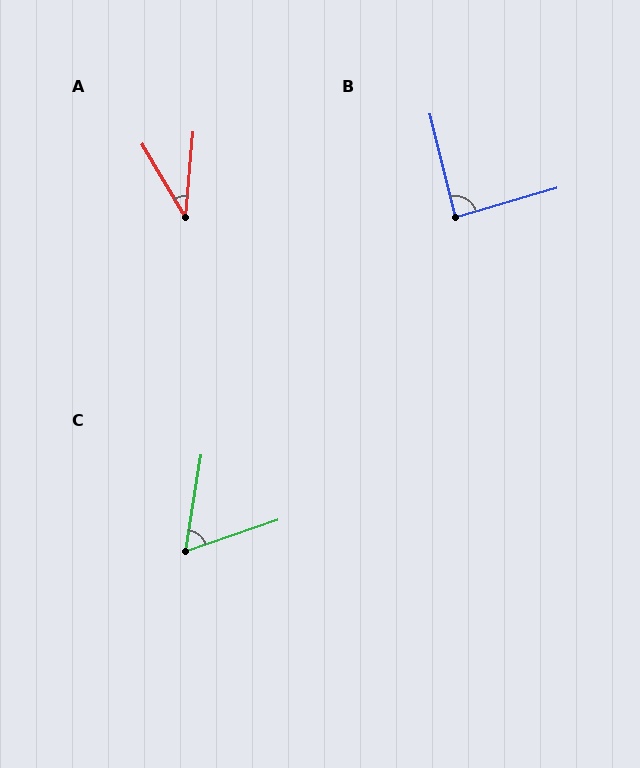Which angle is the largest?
B, at approximately 88 degrees.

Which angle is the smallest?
A, at approximately 36 degrees.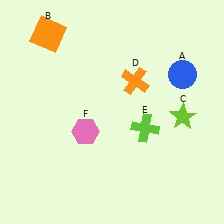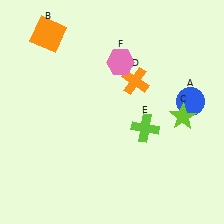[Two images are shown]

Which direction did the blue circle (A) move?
The blue circle (A) moved down.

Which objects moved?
The objects that moved are: the blue circle (A), the pink hexagon (F).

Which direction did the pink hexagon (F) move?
The pink hexagon (F) moved up.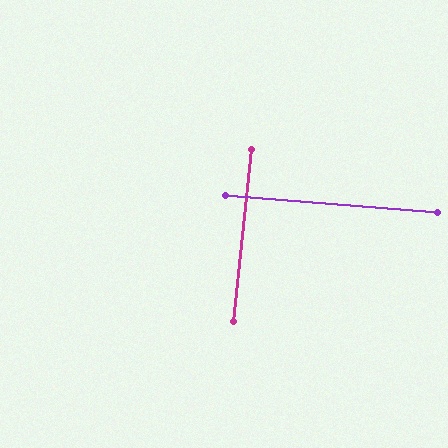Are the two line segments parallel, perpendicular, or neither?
Perpendicular — they meet at approximately 88°.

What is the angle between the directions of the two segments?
Approximately 88 degrees.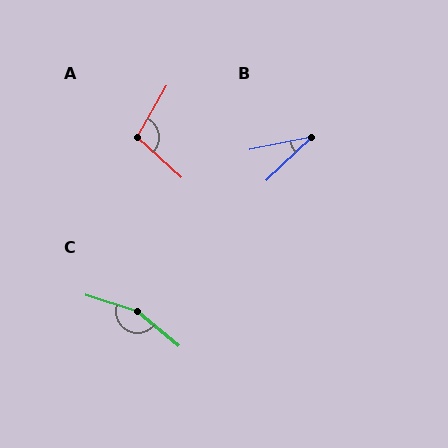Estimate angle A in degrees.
Approximately 103 degrees.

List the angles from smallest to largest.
B (33°), A (103°), C (158°).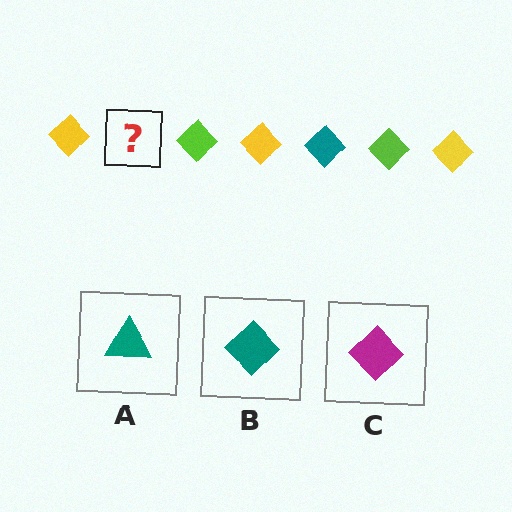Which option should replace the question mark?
Option B.